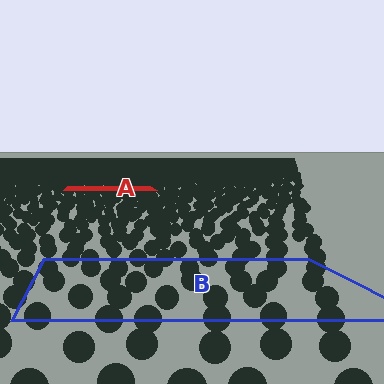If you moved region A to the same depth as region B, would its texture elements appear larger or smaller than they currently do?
They would appear larger. At a closer depth, the same texture elements are projected at a bigger on-screen size.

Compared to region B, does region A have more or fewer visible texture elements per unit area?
Region A has more texture elements per unit area — they are packed more densely because it is farther away.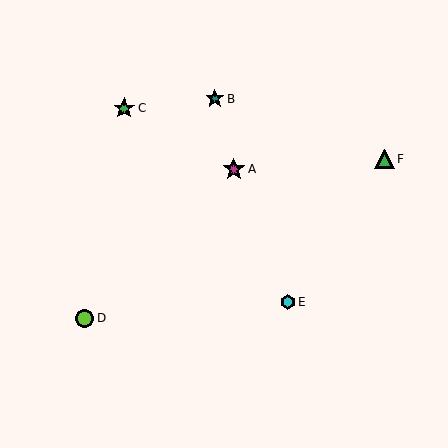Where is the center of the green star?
The center of the green star is at (124, 108).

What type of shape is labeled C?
Shape C is a green star.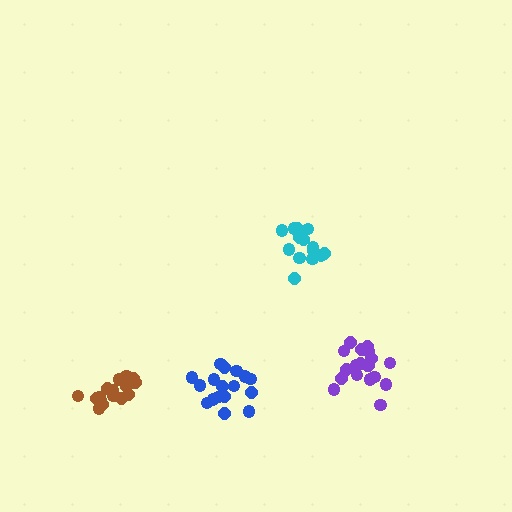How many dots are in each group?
Group 1: 17 dots, Group 2: 16 dots, Group 3: 19 dots, Group 4: 17 dots (69 total).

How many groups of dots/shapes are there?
There are 4 groups.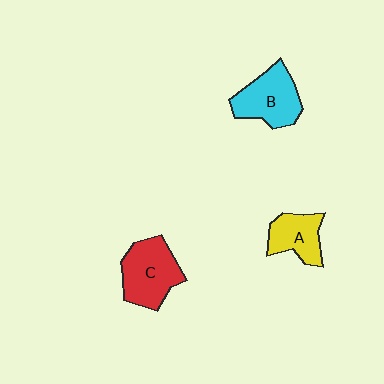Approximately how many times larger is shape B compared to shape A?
Approximately 1.4 times.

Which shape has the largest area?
Shape C (red).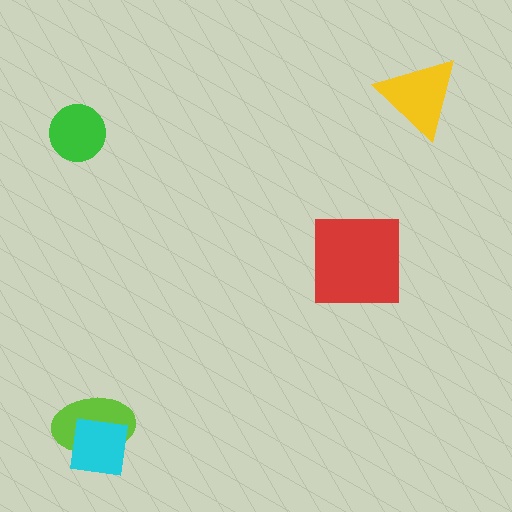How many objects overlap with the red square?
0 objects overlap with the red square.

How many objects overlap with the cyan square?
1 object overlaps with the cyan square.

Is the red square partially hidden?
No, no other shape covers it.